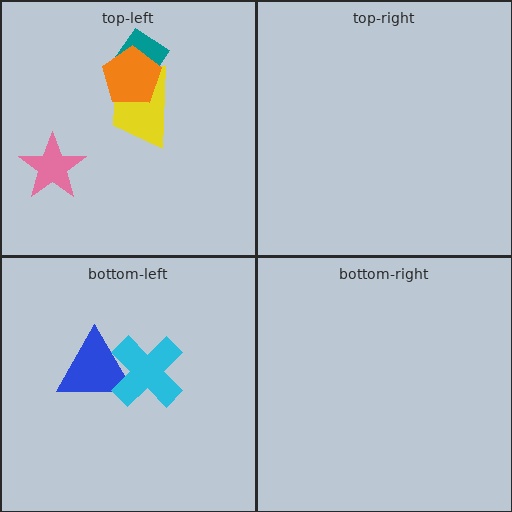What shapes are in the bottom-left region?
The blue triangle, the cyan cross.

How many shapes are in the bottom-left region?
2.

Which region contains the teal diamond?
The top-left region.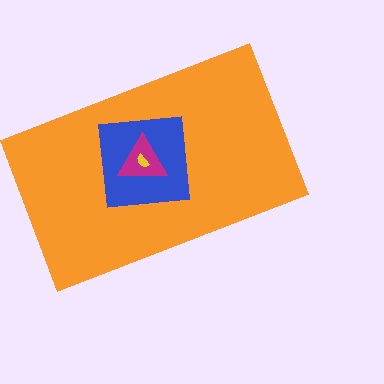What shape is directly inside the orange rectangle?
The blue square.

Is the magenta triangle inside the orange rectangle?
Yes.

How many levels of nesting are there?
4.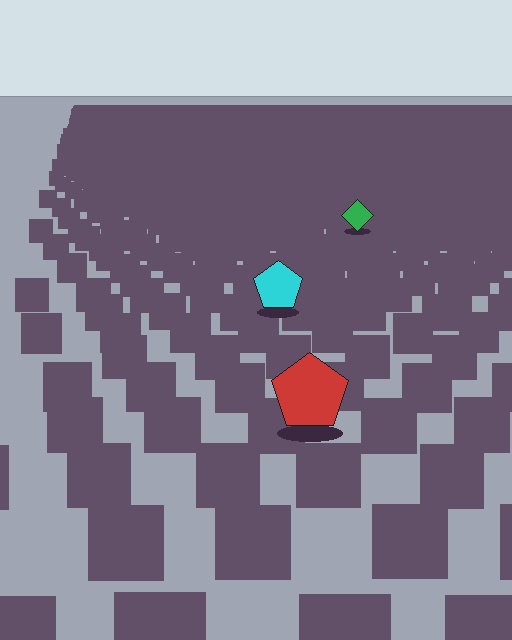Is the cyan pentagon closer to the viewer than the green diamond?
Yes. The cyan pentagon is closer — you can tell from the texture gradient: the ground texture is coarser near it.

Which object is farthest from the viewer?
The green diamond is farthest from the viewer. It appears smaller and the ground texture around it is denser.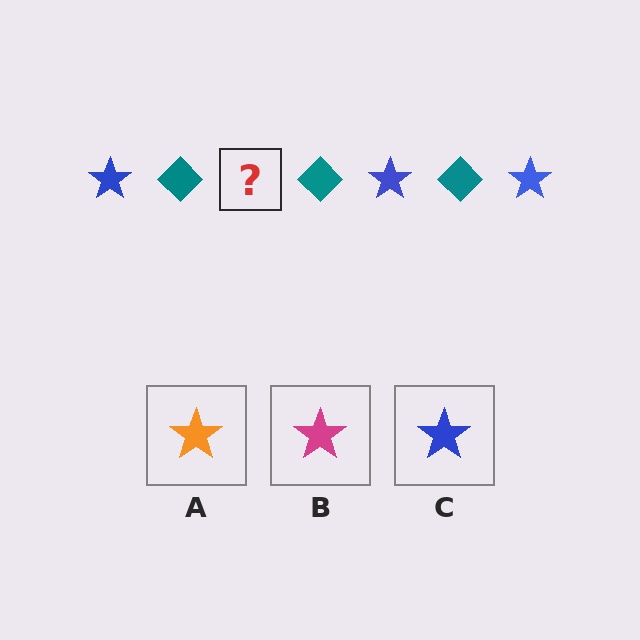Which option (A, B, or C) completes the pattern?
C.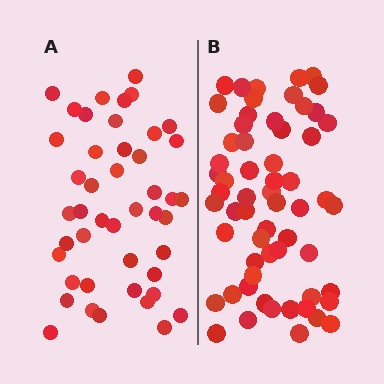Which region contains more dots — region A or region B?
Region B (the right region) has more dots.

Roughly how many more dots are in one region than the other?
Region B has approximately 15 more dots than region A.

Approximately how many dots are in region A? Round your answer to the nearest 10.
About 40 dots. (The exact count is 45, which rounds to 40.)